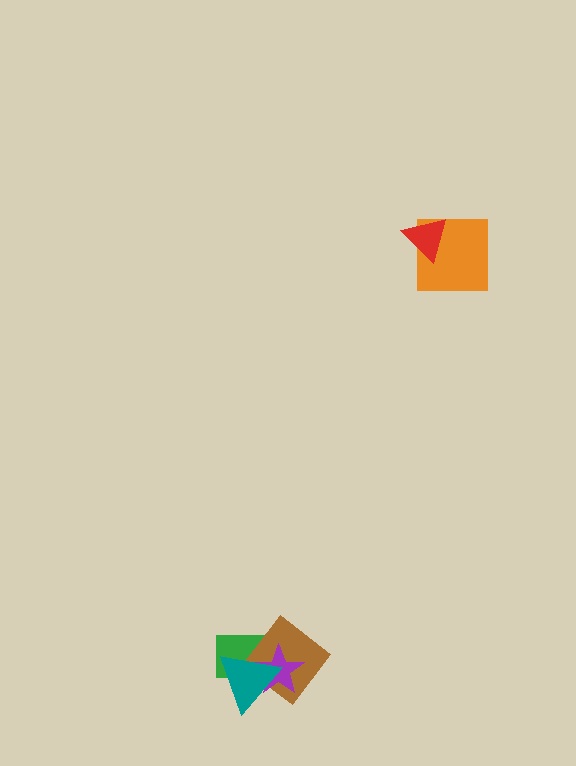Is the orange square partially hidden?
Yes, it is partially covered by another shape.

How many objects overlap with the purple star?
3 objects overlap with the purple star.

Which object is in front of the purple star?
The teal triangle is in front of the purple star.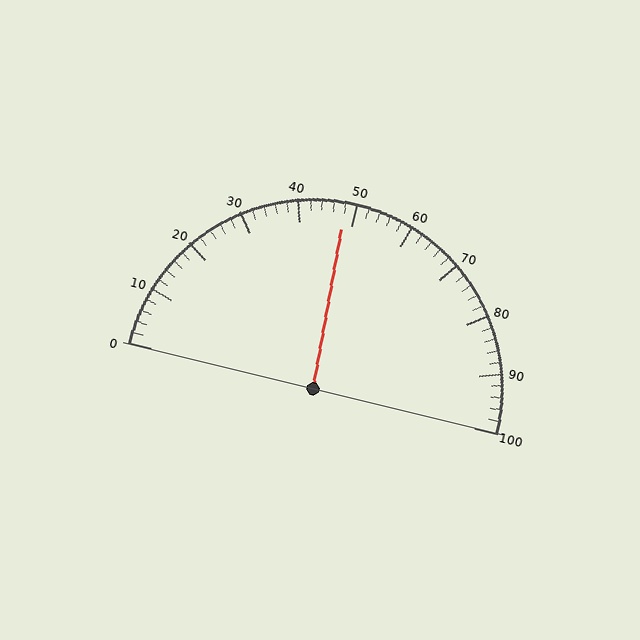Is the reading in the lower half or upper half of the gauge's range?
The reading is in the lower half of the range (0 to 100).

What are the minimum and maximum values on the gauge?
The gauge ranges from 0 to 100.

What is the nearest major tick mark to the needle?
The nearest major tick mark is 50.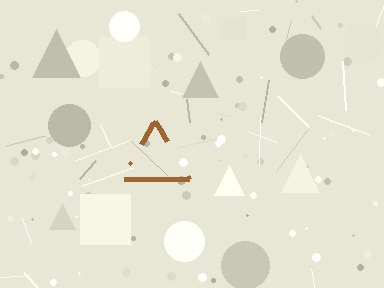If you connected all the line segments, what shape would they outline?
They would outline a triangle.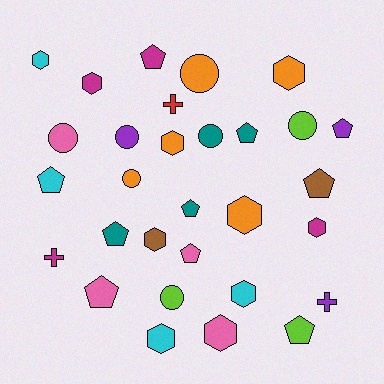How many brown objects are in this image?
There are 2 brown objects.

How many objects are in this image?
There are 30 objects.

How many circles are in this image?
There are 7 circles.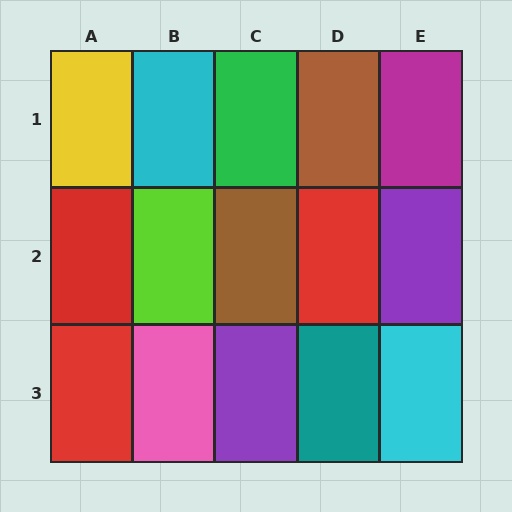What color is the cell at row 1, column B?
Cyan.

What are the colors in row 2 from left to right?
Red, lime, brown, red, purple.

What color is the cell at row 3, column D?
Teal.